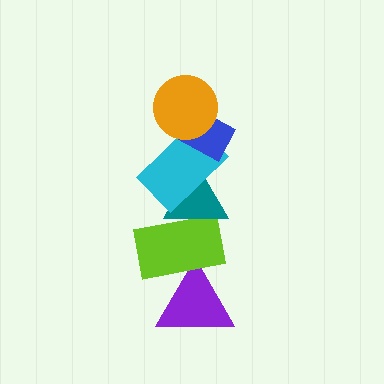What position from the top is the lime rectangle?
The lime rectangle is 5th from the top.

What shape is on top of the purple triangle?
The lime rectangle is on top of the purple triangle.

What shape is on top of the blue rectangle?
The orange circle is on top of the blue rectangle.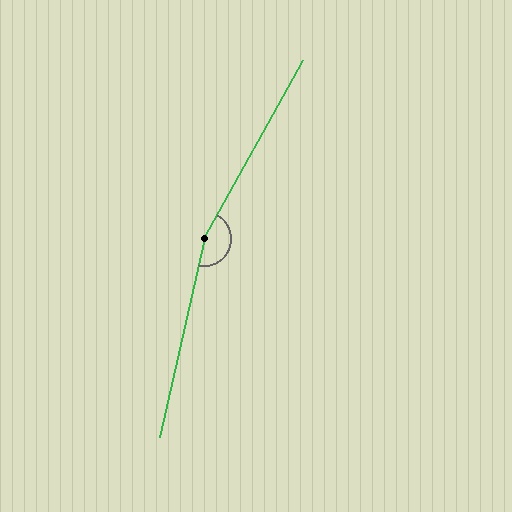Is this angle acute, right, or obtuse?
It is obtuse.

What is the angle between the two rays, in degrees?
Approximately 164 degrees.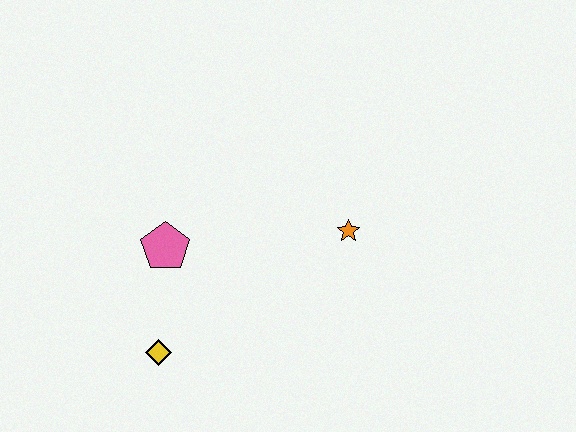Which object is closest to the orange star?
The pink pentagon is closest to the orange star.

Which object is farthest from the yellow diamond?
The orange star is farthest from the yellow diamond.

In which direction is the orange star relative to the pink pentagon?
The orange star is to the right of the pink pentagon.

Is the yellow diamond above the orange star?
No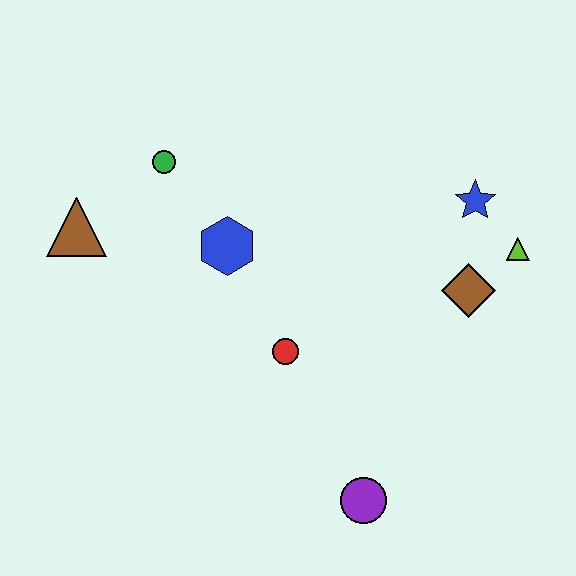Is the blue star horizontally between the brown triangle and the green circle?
No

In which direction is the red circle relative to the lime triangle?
The red circle is to the left of the lime triangle.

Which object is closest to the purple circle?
The red circle is closest to the purple circle.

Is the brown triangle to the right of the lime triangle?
No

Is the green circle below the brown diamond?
No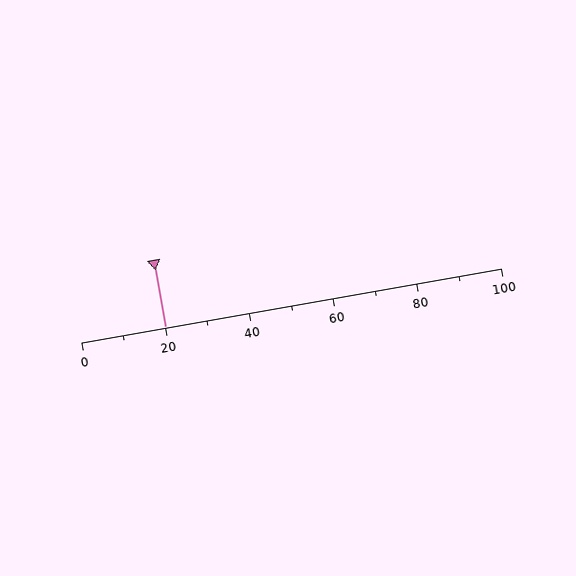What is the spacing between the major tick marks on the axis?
The major ticks are spaced 20 apart.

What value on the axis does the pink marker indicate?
The marker indicates approximately 20.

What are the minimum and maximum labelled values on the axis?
The axis runs from 0 to 100.